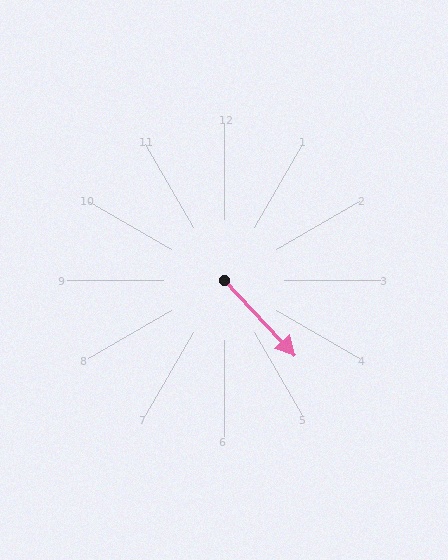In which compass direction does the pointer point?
Southeast.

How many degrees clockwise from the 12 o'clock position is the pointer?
Approximately 137 degrees.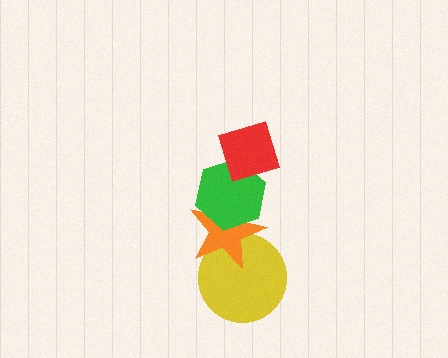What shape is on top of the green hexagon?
The red diamond is on top of the green hexagon.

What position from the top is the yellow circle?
The yellow circle is 4th from the top.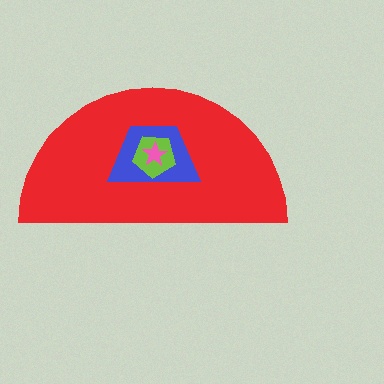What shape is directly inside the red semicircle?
The blue trapezoid.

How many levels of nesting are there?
4.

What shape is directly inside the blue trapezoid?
The lime pentagon.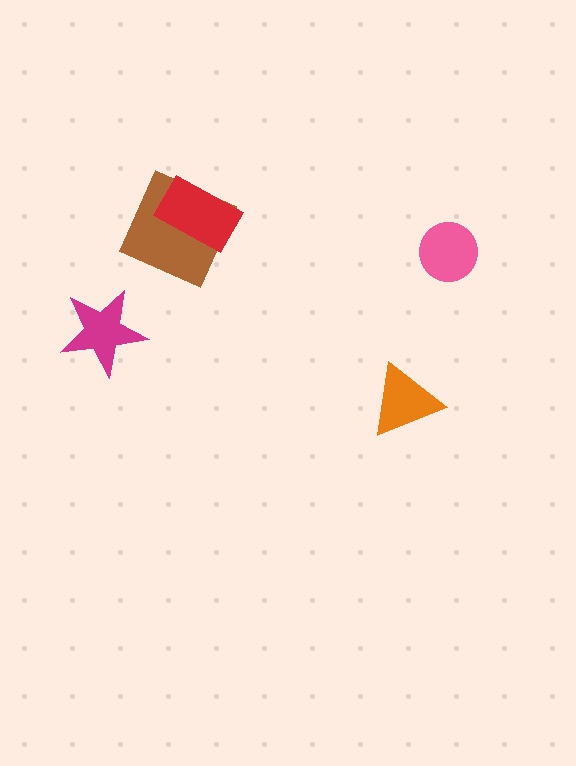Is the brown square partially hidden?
Yes, it is partially covered by another shape.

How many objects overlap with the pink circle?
0 objects overlap with the pink circle.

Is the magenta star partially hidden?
No, no other shape covers it.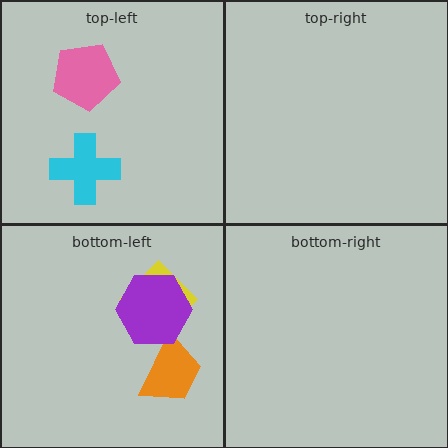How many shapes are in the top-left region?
2.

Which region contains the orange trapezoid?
The bottom-left region.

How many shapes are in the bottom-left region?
3.